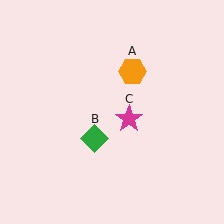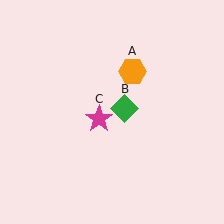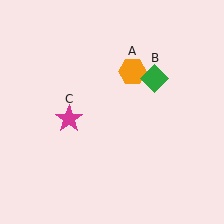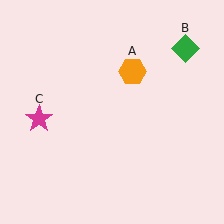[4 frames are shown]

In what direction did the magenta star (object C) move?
The magenta star (object C) moved left.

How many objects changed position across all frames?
2 objects changed position: green diamond (object B), magenta star (object C).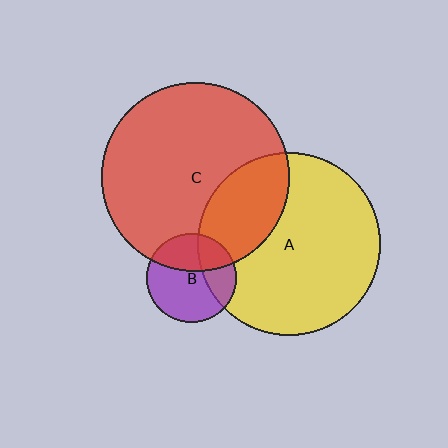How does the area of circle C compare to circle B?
Approximately 4.4 times.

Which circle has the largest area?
Circle C (red).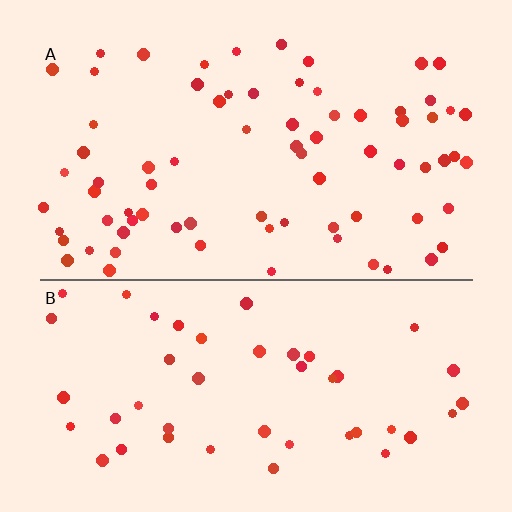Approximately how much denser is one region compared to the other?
Approximately 1.6× — region A over region B.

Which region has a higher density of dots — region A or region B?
A (the top).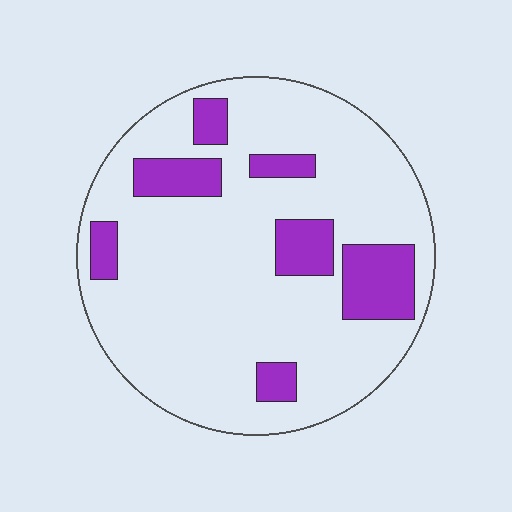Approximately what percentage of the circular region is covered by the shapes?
Approximately 20%.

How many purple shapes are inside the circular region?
7.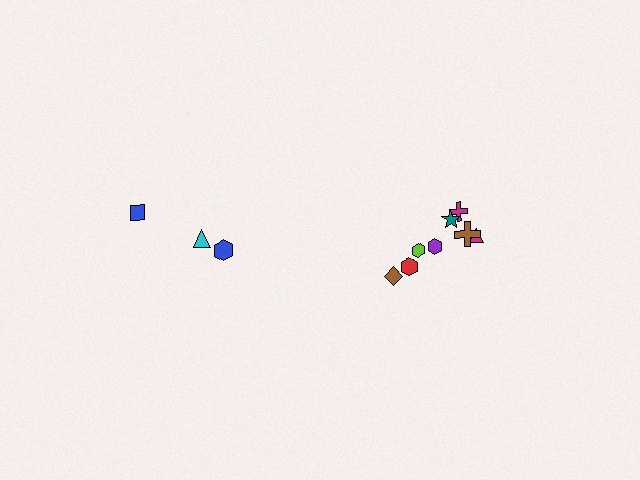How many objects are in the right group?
There are 8 objects.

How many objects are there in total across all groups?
There are 11 objects.